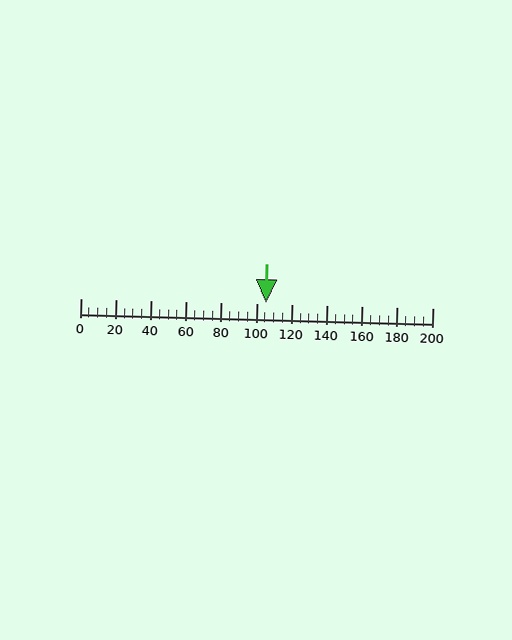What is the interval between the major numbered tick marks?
The major tick marks are spaced 20 units apart.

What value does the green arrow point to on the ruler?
The green arrow points to approximately 106.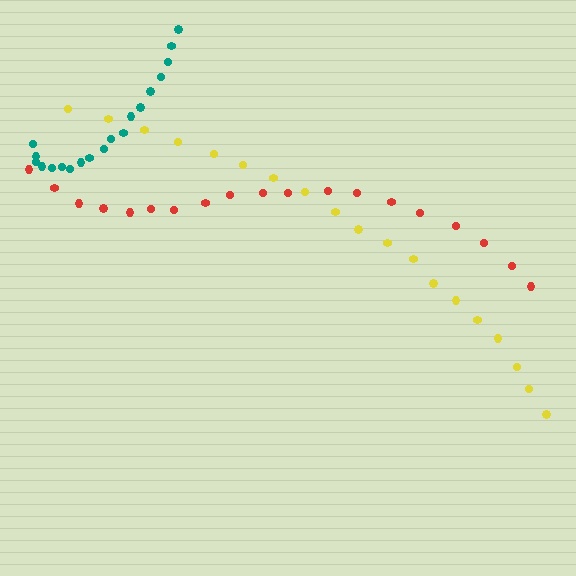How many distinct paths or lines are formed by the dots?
There are 3 distinct paths.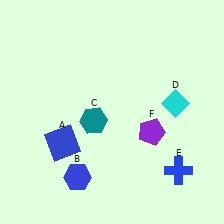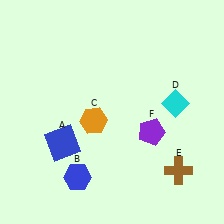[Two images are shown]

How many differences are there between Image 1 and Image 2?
There are 2 differences between the two images.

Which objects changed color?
C changed from teal to orange. E changed from blue to brown.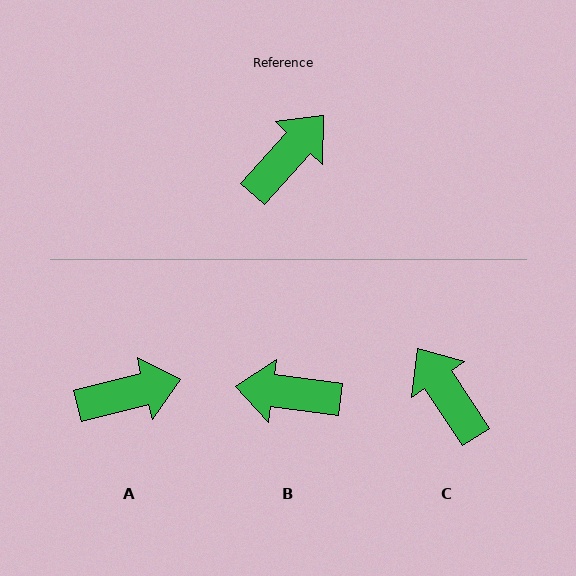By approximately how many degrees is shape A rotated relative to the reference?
Approximately 34 degrees clockwise.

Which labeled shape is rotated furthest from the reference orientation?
B, about 125 degrees away.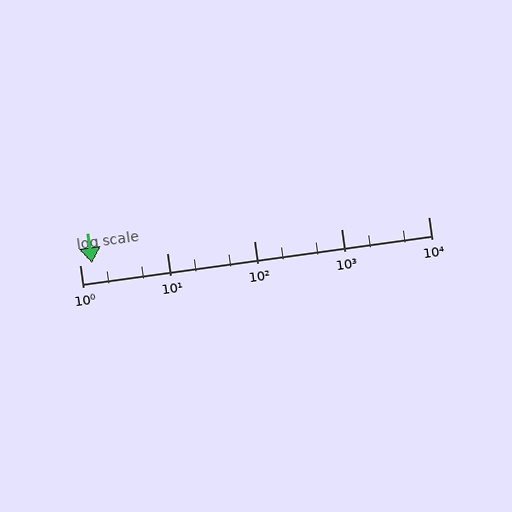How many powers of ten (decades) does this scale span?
The scale spans 4 decades, from 1 to 10000.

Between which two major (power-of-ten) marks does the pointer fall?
The pointer is between 1 and 10.